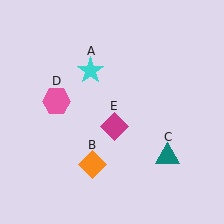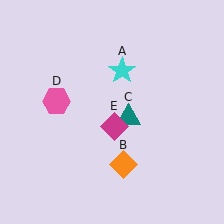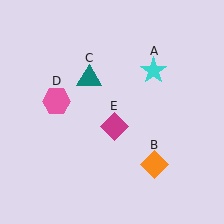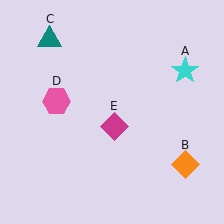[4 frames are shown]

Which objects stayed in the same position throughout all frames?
Pink hexagon (object D) and magenta diamond (object E) remained stationary.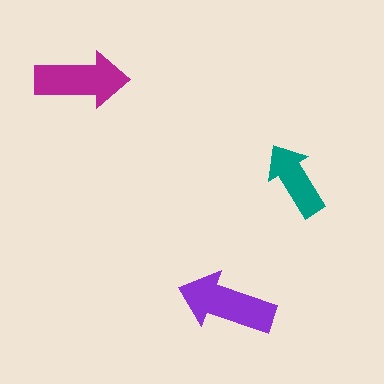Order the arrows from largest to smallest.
the purple one, the magenta one, the teal one.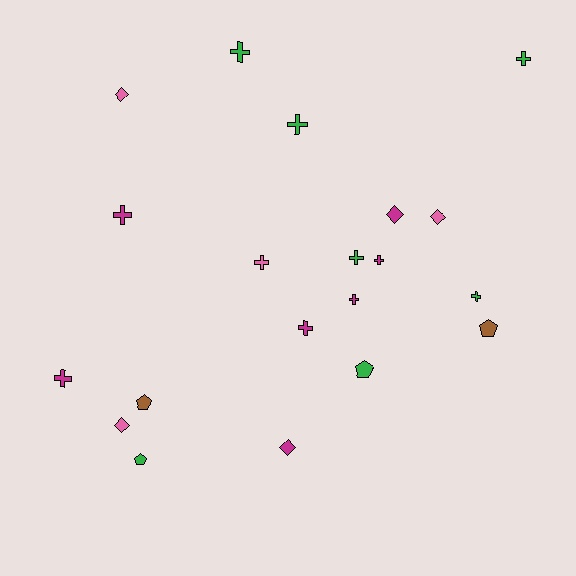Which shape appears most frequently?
Cross, with 11 objects.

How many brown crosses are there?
There are no brown crosses.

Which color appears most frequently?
Green, with 7 objects.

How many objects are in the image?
There are 20 objects.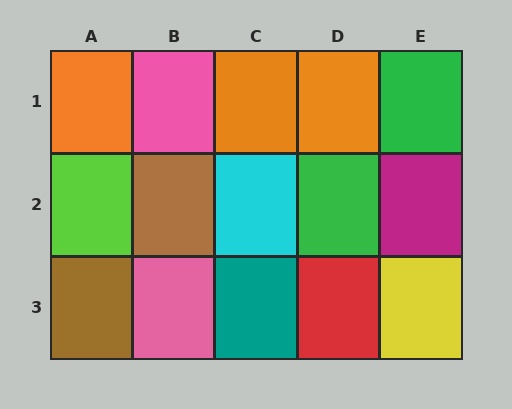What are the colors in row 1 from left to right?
Orange, pink, orange, orange, green.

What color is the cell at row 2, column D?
Green.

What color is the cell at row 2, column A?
Lime.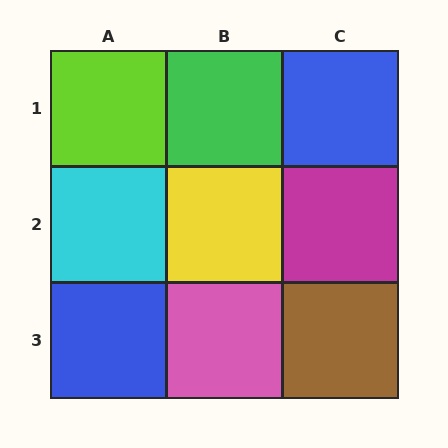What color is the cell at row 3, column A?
Blue.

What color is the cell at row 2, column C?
Magenta.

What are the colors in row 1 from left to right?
Lime, green, blue.